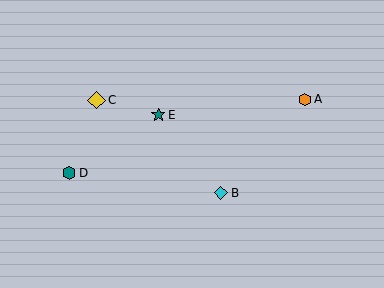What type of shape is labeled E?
Shape E is a teal star.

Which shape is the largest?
The yellow diamond (labeled C) is the largest.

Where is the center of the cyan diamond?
The center of the cyan diamond is at (221, 193).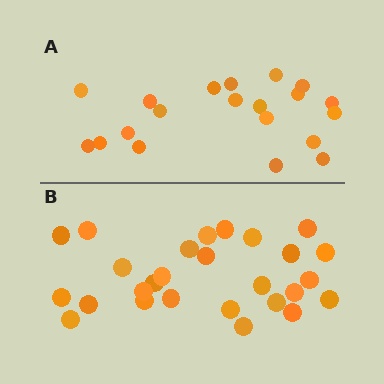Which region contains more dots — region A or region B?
Region B (the bottom region) has more dots.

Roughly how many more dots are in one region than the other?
Region B has roughly 8 or so more dots than region A.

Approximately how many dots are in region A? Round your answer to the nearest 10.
About 20 dots.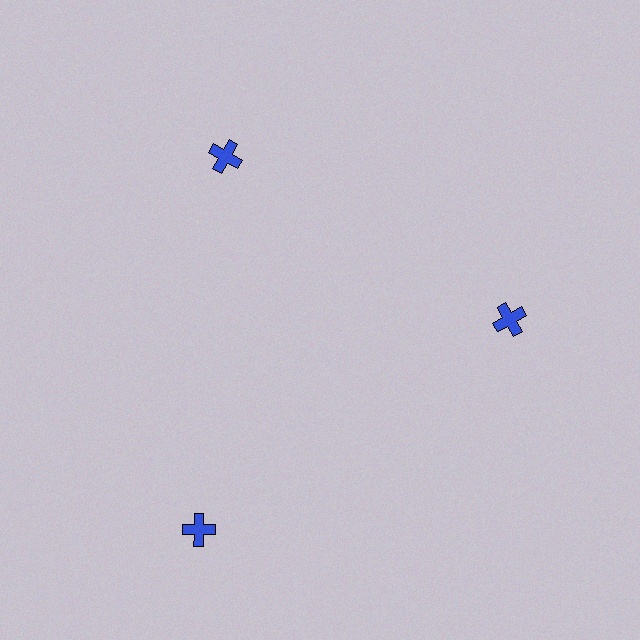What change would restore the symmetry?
The symmetry would be restored by moving it inward, back onto the ring so that all 3 crosses sit at equal angles and equal distance from the center.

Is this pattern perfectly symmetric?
No. The 3 blue crosses are arranged in a ring, but one element near the 7 o'clock position is pushed outward from the center, breaking the 3-fold rotational symmetry.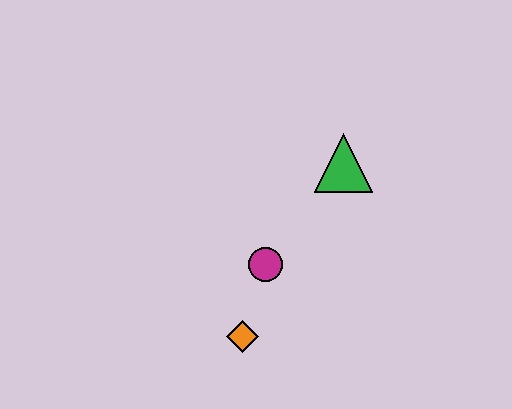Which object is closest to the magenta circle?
The orange diamond is closest to the magenta circle.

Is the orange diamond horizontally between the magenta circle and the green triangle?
No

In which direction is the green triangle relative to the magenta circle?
The green triangle is above the magenta circle.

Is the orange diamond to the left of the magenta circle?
Yes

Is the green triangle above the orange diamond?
Yes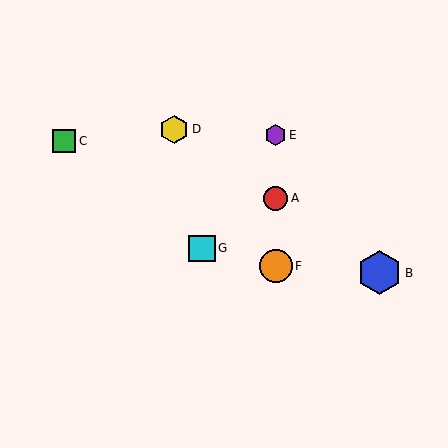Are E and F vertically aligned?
Yes, both are at x≈276.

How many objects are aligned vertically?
3 objects (A, E, F) are aligned vertically.